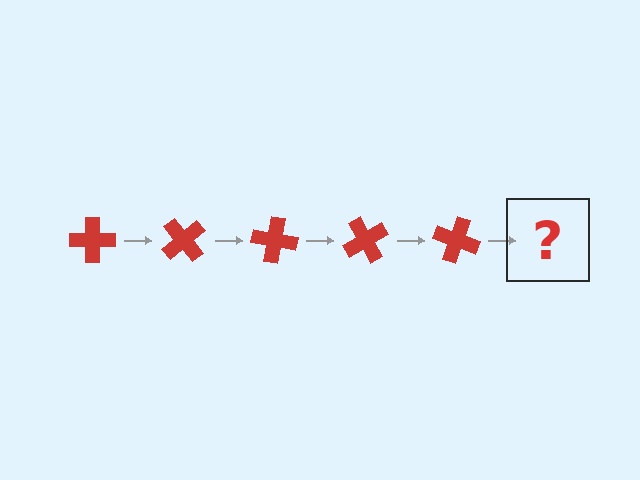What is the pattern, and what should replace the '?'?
The pattern is that the cross rotates 50 degrees each step. The '?' should be a red cross rotated 250 degrees.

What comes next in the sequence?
The next element should be a red cross rotated 250 degrees.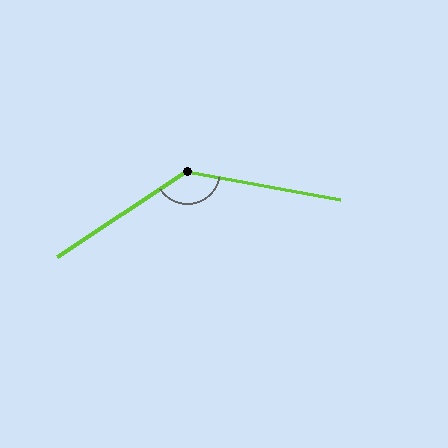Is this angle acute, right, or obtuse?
It is obtuse.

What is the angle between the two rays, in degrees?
Approximately 136 degrees.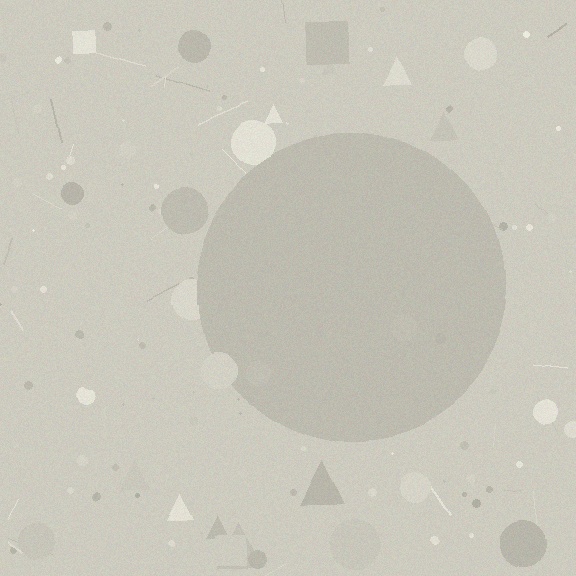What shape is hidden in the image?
A circle is hidden in the image.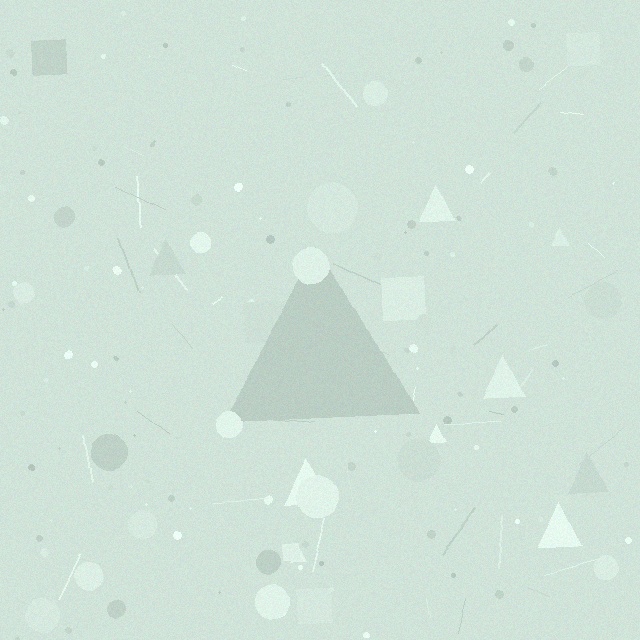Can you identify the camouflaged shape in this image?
The camouflaged shape is a triangle.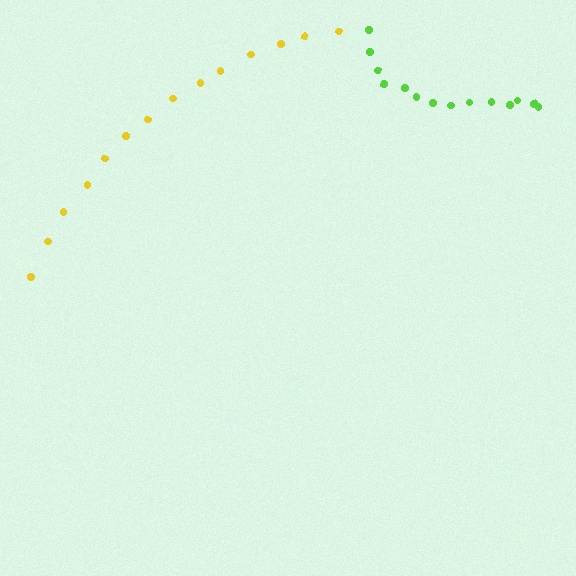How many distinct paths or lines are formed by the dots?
There are 2 distinct paths.